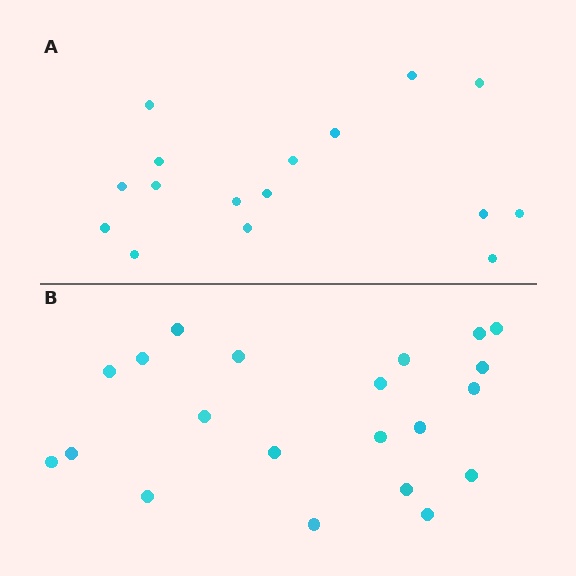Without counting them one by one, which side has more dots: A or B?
Region B (the bottom region) has more dots.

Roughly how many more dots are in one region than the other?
Region B has about 5 more dots than region A.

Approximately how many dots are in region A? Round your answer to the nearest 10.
About 20 dots. (The exact count is 16, which rounds to 20.)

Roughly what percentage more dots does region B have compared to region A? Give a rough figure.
About 30% more.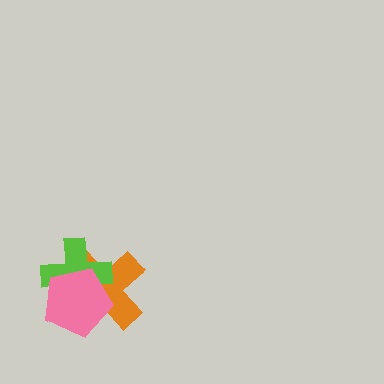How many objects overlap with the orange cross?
2 objects overlap with the orange cross.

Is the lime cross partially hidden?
Yes, it is partially covered by another shape.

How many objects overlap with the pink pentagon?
2 objects overlap with the pink pentagon.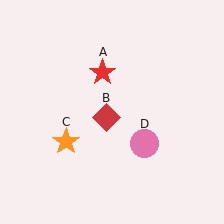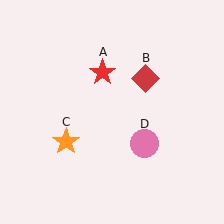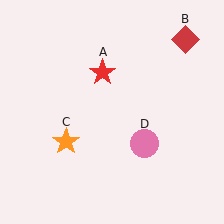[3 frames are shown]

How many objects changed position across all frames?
1 object changed position: red diamond (object B).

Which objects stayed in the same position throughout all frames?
Red star (object A) and orange star (object C) and pink circle (object D) remained stationary.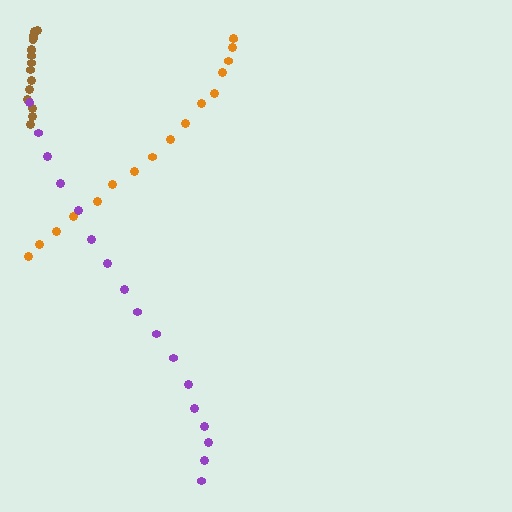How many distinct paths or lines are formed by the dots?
There are 3 distinct paths.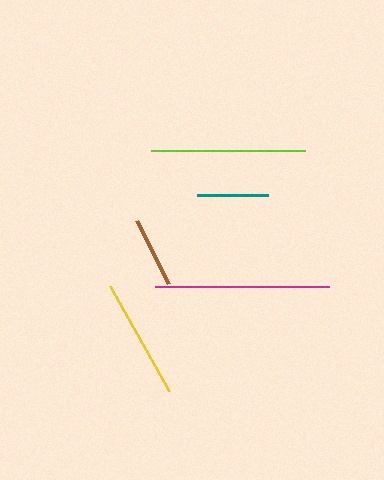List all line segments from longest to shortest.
From longest to shortest: magenta, lime, yellow, teal, brown.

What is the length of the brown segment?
The brown segment is approximately 70 pixels long.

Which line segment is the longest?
The magenta line is the longest at approximately 175 pixels.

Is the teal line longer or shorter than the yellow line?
The yellow line is longer than the teal line.